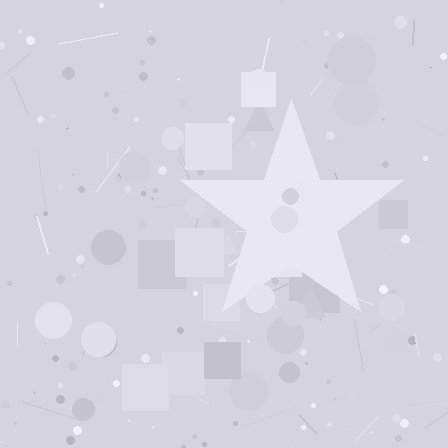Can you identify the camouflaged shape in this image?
The camouflaged shape is a star.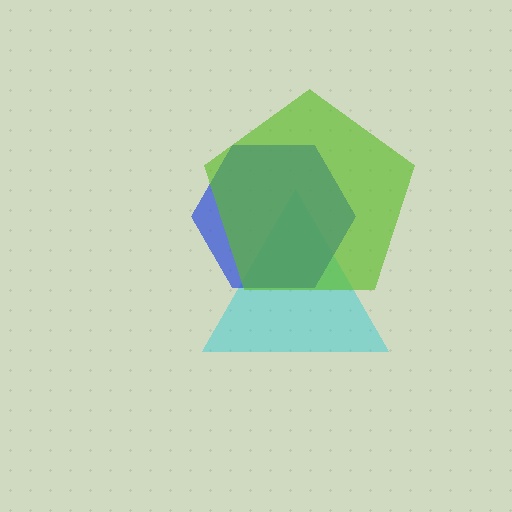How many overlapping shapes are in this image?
There are 3 overlapping shapes in the image.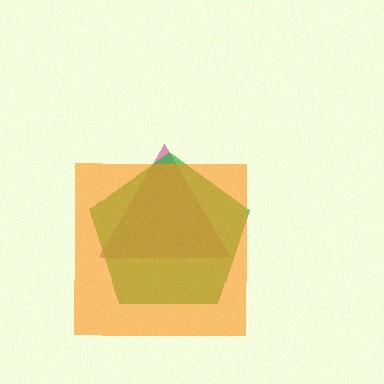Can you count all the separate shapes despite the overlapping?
Yes, there are 3 separate shapes.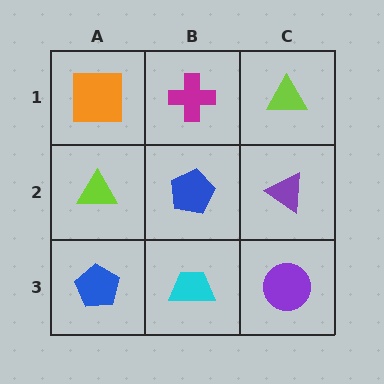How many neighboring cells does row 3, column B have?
3.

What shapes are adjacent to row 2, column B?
A magenta cross (row 1, column B), a cyan trapezoid (row 3, column B), a lime triangle (row 2, column A), a purple triangle (row 2, column C).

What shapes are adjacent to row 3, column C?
A purple triangle (row 2, column C), a cyan trapezoid (row 3, column B).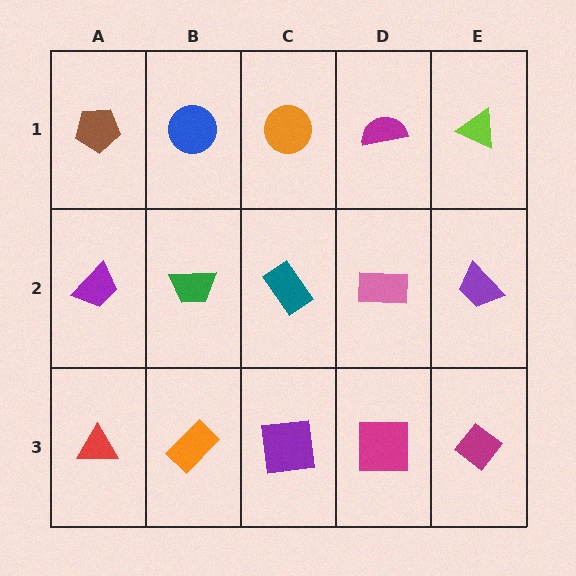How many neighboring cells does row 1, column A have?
2.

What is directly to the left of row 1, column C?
A blue circle.